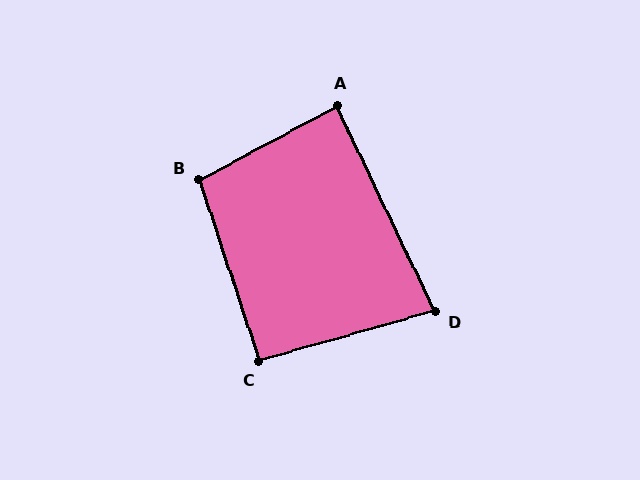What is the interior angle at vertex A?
Approximately 87 degrees (approximately right).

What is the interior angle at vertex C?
Approximately 93 degrees (approximately right).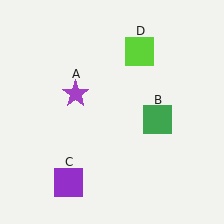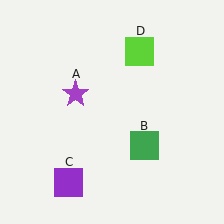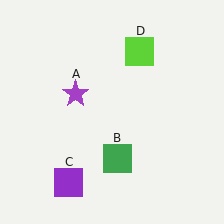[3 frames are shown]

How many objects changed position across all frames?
1 object changed position: green square (object B).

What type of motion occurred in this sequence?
The green square (object B) rotated clockwise around the center of the scene.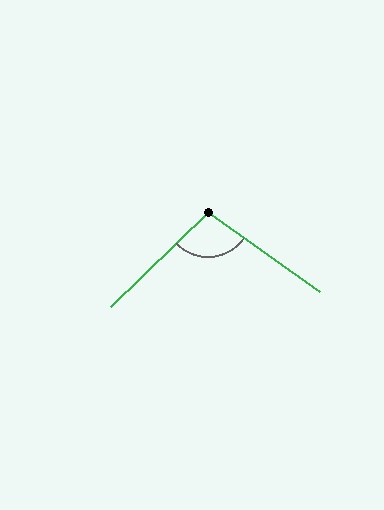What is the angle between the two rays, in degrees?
Approximately 100 degrees.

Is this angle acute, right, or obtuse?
It is obtuse.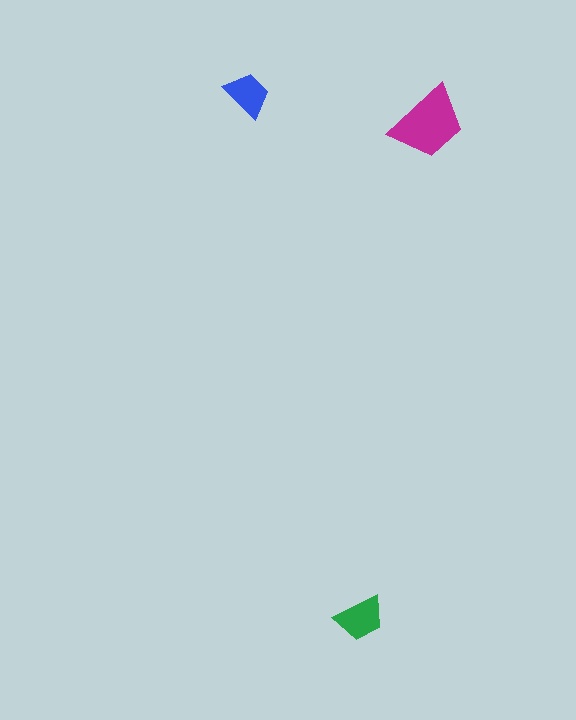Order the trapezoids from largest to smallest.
the magenta one, the green one, the blue one.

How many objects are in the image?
There are 3 objects in the image.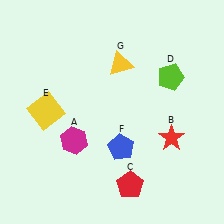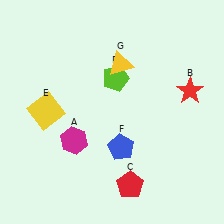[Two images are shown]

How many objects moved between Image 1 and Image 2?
2 objects moved between the two images.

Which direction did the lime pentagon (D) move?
The lime pentagon (D) moved left.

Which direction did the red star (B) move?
The red star (B) moved up.